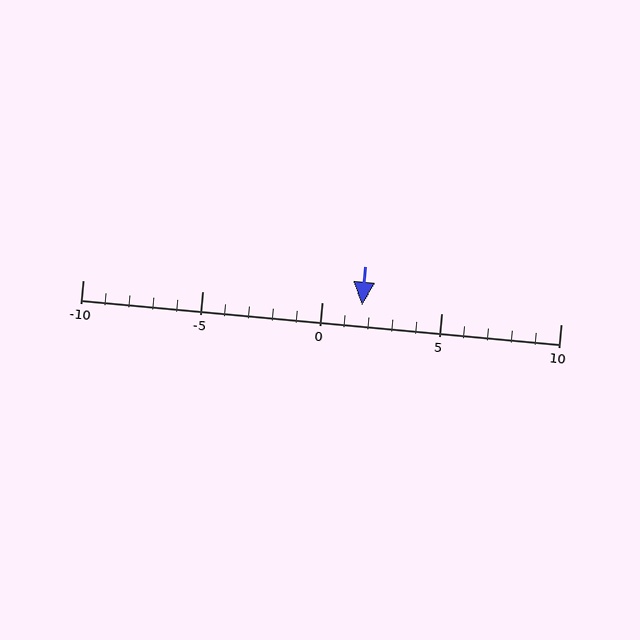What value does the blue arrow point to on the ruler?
The blue arrow points to approximately 2.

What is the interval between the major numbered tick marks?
The major tick marks are spaced 5 units apart.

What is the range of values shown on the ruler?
The ruler shows values from -10 to 10.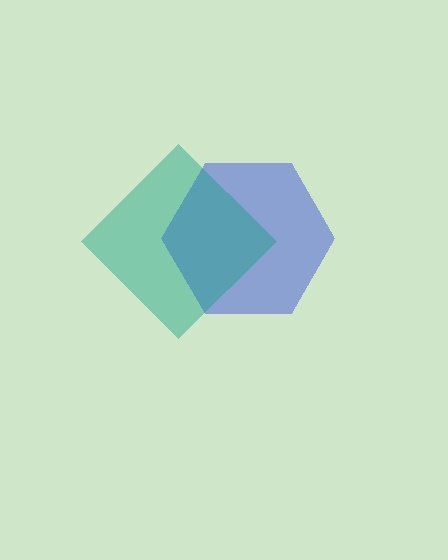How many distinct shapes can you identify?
There are 2 distinct shapes: a blue hexagon, a teal diamond.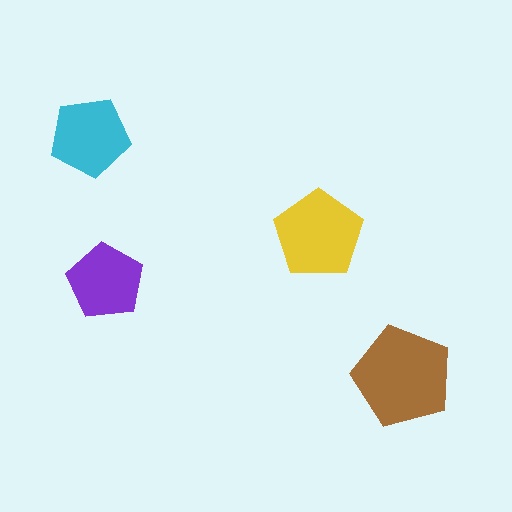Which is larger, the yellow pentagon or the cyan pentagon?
The yellow one.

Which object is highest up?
The cyan pentagon is topmost.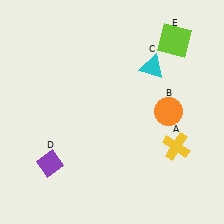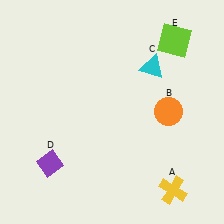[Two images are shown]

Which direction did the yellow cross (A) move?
The yellow cross (A) moved down.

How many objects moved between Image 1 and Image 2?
1 object moved between the two images.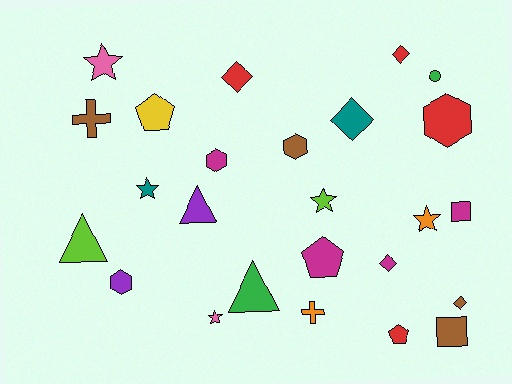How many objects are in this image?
There are 25 objects.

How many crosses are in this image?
There are 2 crosses.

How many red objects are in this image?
There are 4 red objects.